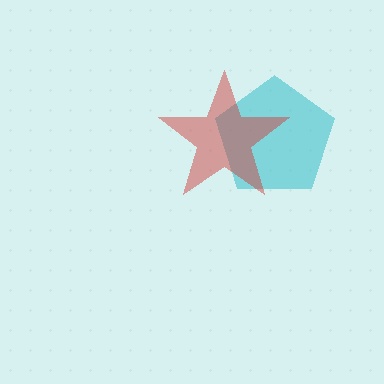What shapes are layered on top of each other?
The layered shapes are: a cyan pentagon, a red star.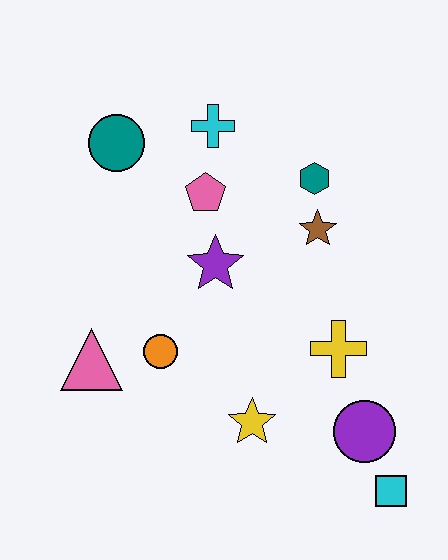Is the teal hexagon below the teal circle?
Yes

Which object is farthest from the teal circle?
The cyan square is farthest from the teal circle.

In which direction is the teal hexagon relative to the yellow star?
The teal hexagon is above the yellow star.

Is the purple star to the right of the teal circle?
Yes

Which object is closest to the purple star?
The pink pentagon is closest to the purple star.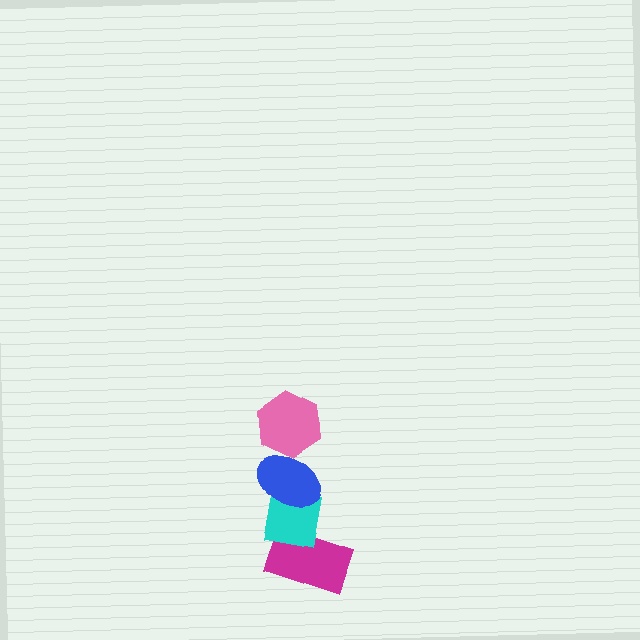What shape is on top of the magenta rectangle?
The cyan square is on top of the magenta rectangle.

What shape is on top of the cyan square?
The blue ellipse is on top of the cyan square.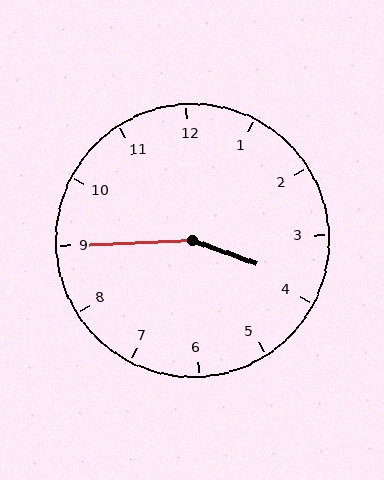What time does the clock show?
3:45.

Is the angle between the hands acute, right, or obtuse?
It is obtuse.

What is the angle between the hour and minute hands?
Approximately 158 degrees.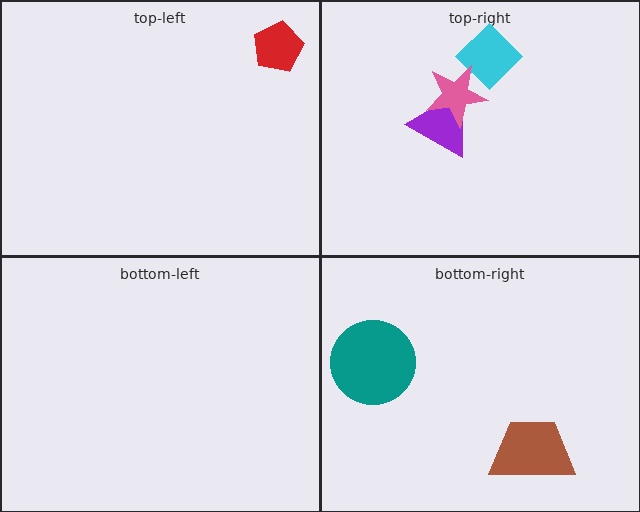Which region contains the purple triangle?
The top-right region.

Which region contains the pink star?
The top-right region.